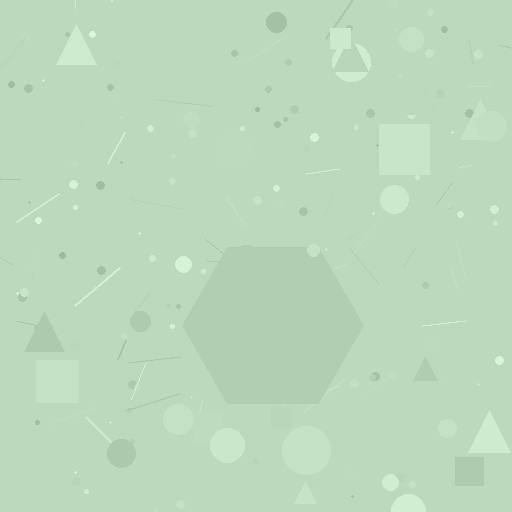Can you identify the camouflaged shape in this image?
The camouflaged shape is a hexagon.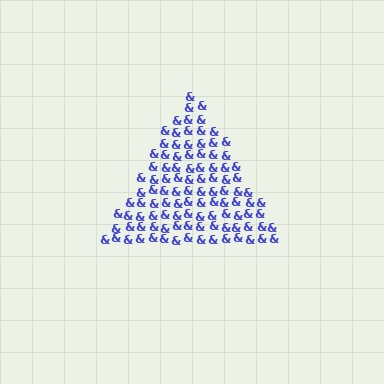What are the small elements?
The small elements are ampersands.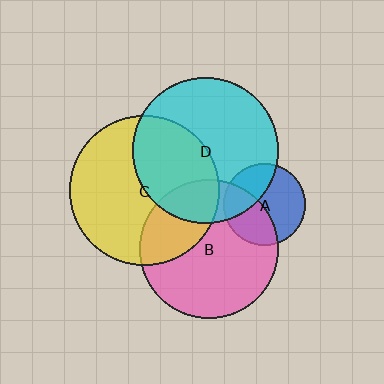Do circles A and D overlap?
Yes.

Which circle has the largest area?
Circle C (yellow).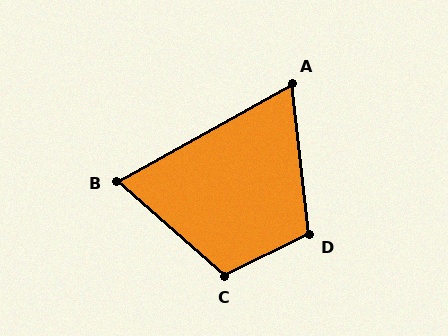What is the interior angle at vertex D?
Approximately 110 degrees (obtuse).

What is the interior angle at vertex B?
Approximately 70 degrees (acute).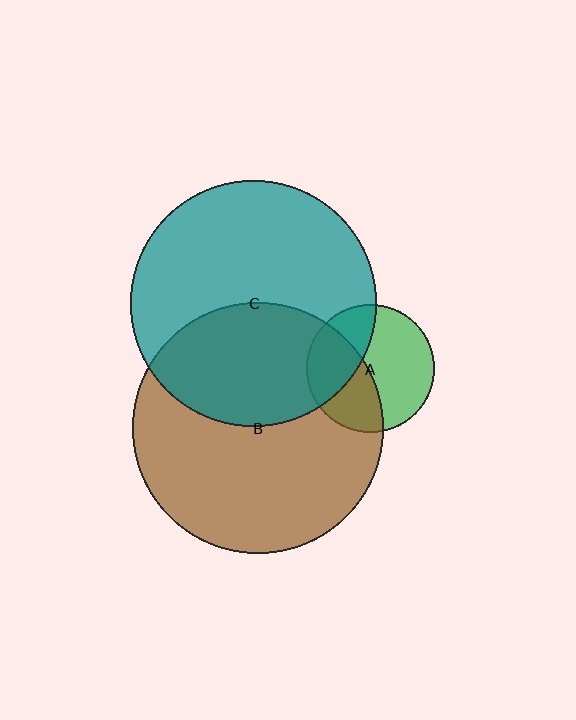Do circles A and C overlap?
Yes.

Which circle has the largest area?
Circle B (brown).